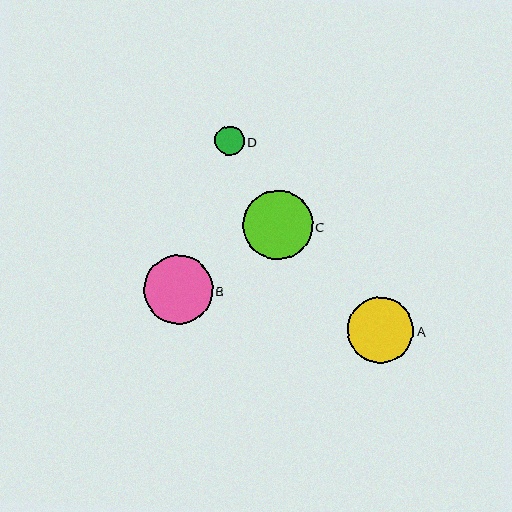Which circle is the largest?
Circle C is the largest with a size of approximately 69 pixels.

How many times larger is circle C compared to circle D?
Circle C is approximately 2.3 times the size of circle D.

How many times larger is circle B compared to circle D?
Circle B is approximately 2.3 times the size of circle D.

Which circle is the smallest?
Circle D is the smallest with a size of approximately 30 pixels.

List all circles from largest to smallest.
From largest to smallest: C, B, A, D.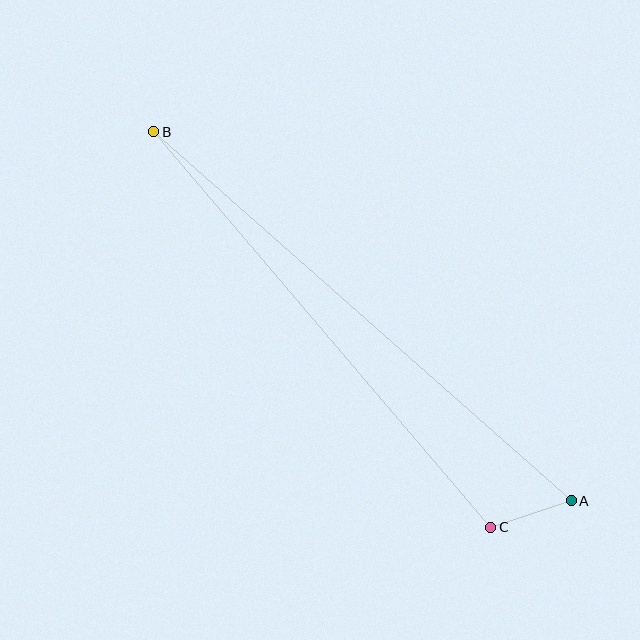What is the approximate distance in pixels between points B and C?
The distance between B and C is approximately 520 pixels.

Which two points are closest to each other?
Points A and C are closest to each other.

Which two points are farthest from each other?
Points A and B are farthest from each other.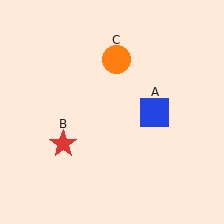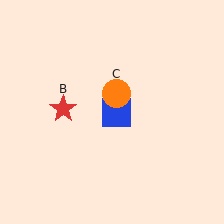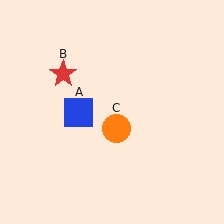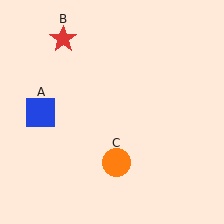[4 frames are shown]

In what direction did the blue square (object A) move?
The blue square (object A) moved left.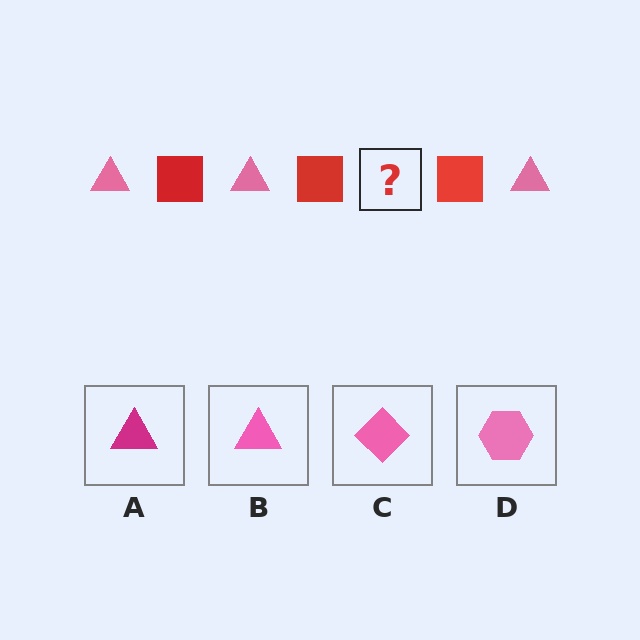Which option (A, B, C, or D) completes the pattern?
B.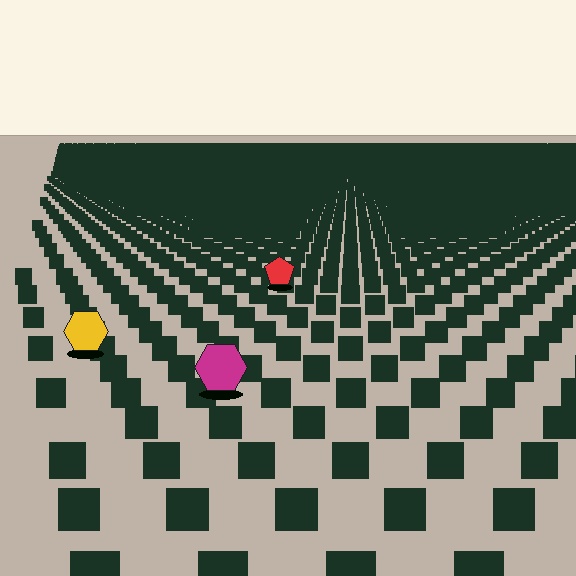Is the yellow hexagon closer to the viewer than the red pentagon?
Yes. The yellow hexagon is closer — you can tell from the texture gradient: the ground texture is coarser near it.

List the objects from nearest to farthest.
From nearest to farthest: the magenta hexagon, the yellow hexagon, the red pentagon.